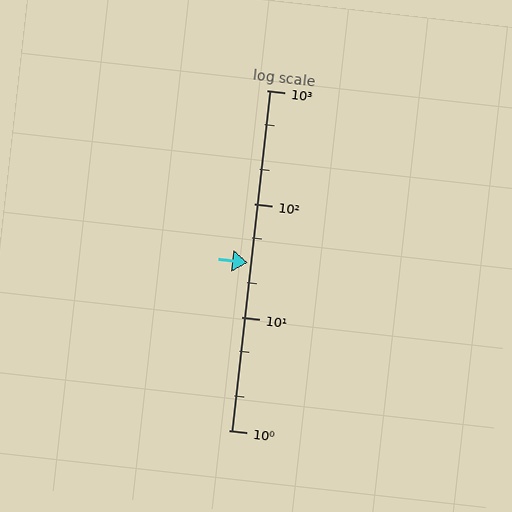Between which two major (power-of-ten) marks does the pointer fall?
The pointer is between 10 and 100.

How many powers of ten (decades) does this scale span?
The scale spans 3 decades, from 1 to 1000.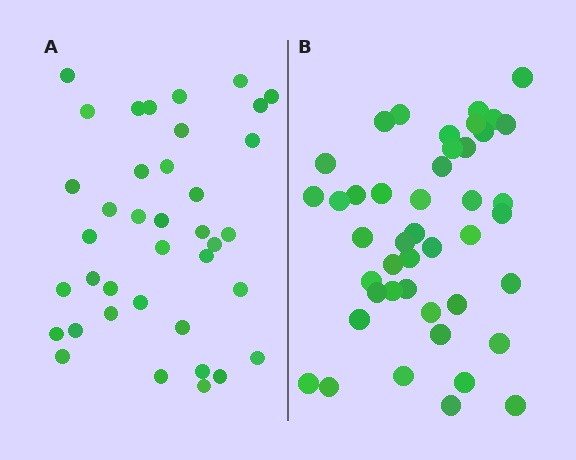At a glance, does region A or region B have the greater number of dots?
Region B (the right region) has more dots.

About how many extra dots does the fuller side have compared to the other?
Region B has about 6 more dots than region A.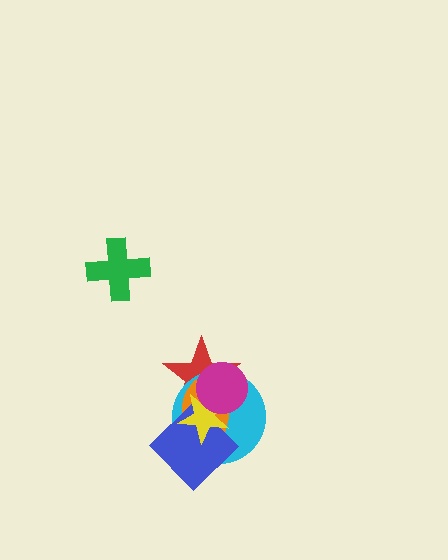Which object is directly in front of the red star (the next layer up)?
The cyan circle is directly in front of the red star.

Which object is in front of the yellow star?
The magenta circle is in front of the yellow star.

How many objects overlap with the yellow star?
5 objects overlap with the yellow star.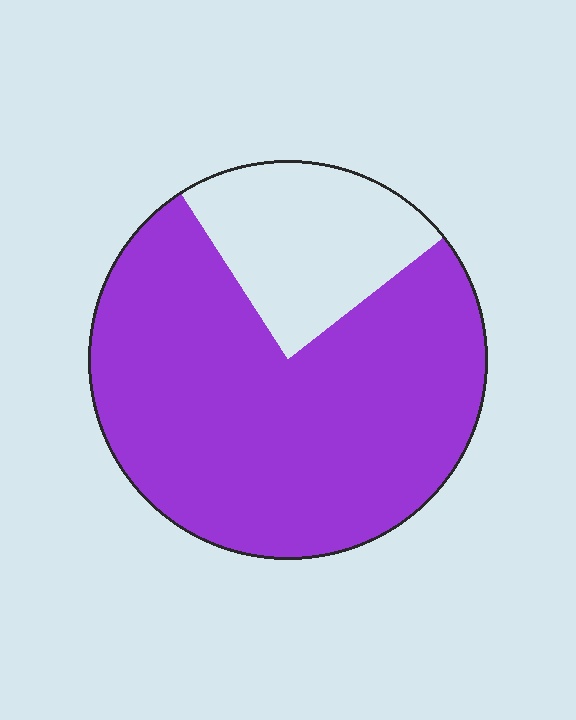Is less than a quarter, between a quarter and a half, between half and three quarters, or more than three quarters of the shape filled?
More than three quarters.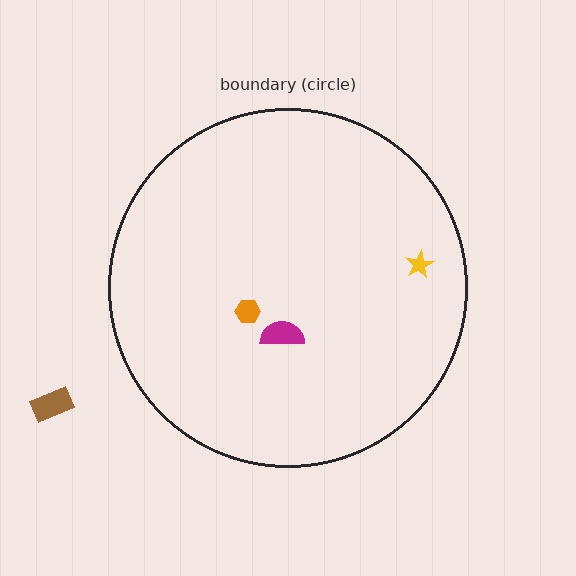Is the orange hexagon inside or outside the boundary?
Inside.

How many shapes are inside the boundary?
3 inside, 1 outside.